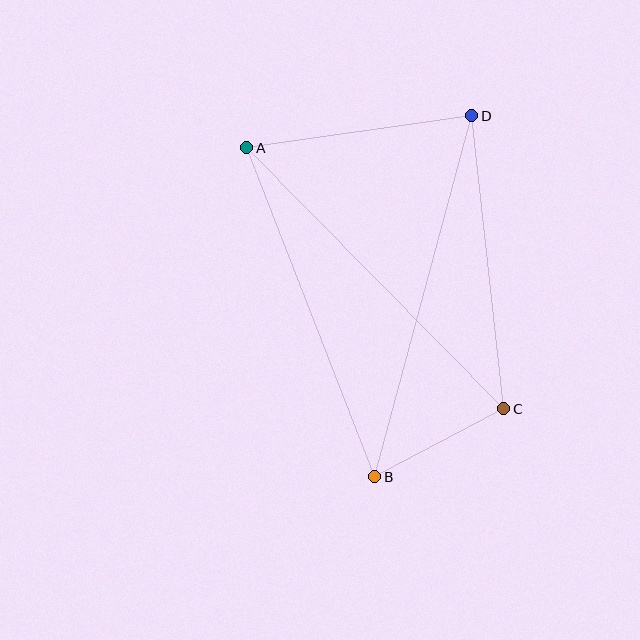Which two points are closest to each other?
Points B and C are closest to each other.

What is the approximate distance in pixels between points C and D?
The distance between C and D is approximately 295 pixels.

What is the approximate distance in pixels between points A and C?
The distance between A and C is approximately 367 pixels.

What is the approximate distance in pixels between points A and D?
The distance between A and D is approximately 228 pixels.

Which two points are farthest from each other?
Points B and D are farthest from each other.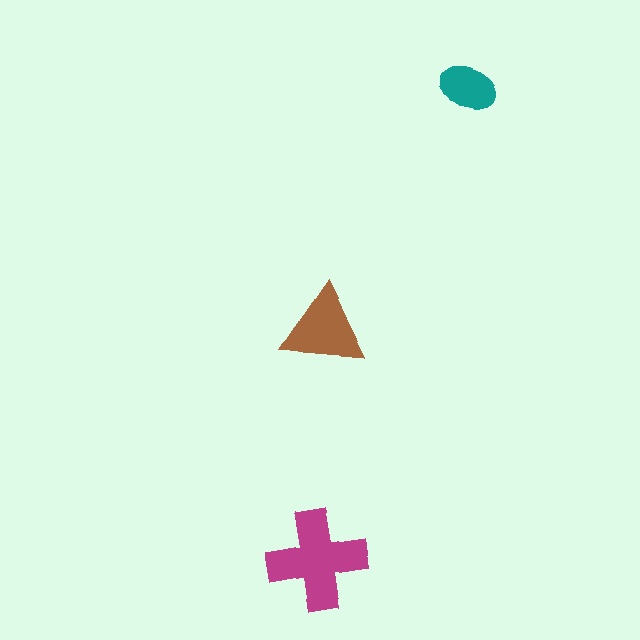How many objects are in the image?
There are 3 objects in the image.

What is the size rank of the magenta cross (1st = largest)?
1st.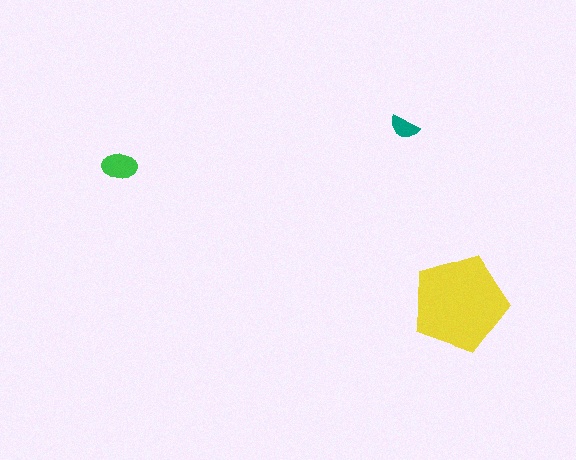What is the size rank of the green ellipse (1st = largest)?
2nd.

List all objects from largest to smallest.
The yellow pentagon, the green ellipse, the teal semicircle.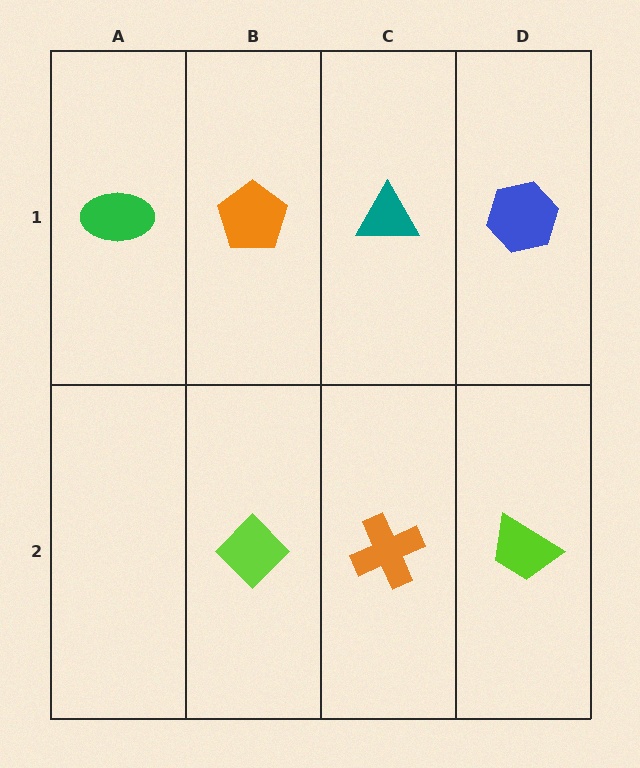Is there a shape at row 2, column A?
No, that cell is empty.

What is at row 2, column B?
A lime diamond.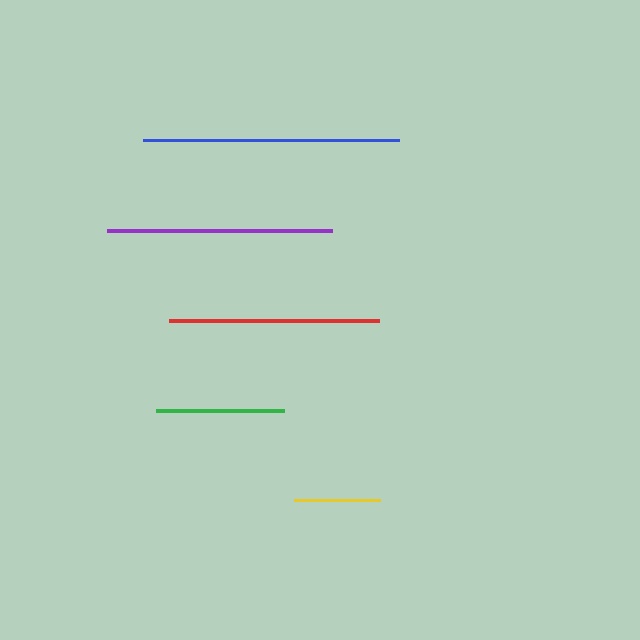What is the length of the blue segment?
The blue segment is approximately 256 pixels long.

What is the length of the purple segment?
The purple segment is approximately 225 pixels long.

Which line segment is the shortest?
The yellow line is the shortest at approximately 86 pixels.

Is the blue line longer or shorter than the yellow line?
The blue line is longer than the yellow line.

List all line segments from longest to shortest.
From longest to shortest: blue, purple, red, green, yellow.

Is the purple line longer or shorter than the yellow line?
The purple line is longer than the yellow line.